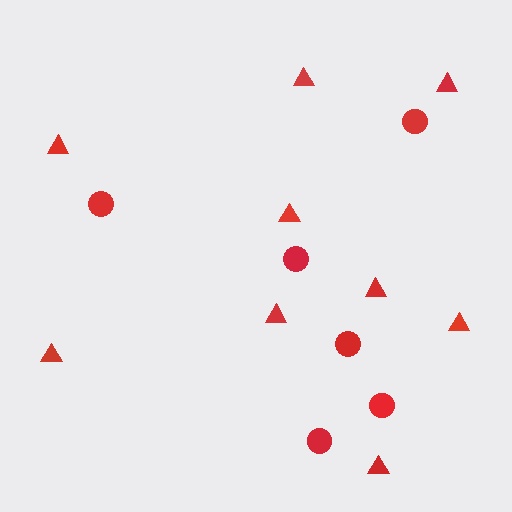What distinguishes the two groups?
There are 2 groups: one group of circles (6) and one group of triangles (9).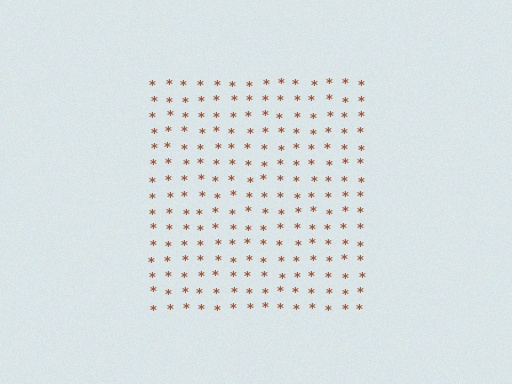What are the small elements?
The small elements are asterisks.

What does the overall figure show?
The overall figure shows a square.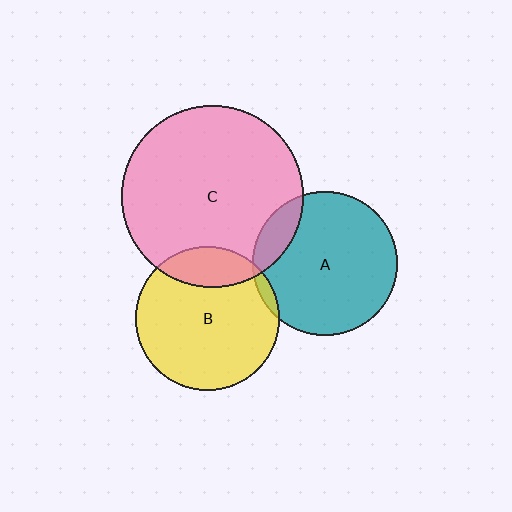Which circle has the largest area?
Circle C (pink).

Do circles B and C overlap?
Yes.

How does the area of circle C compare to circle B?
Approximately 1.6 times.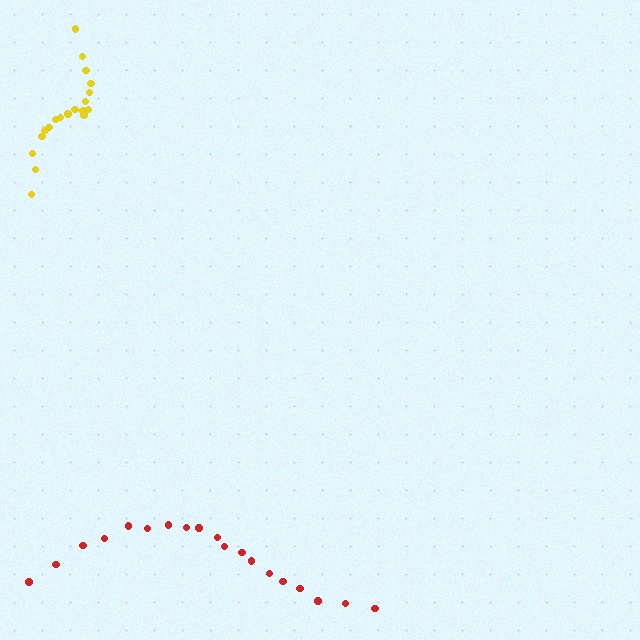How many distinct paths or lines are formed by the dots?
There are 2 distinct paths.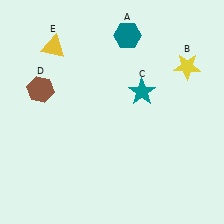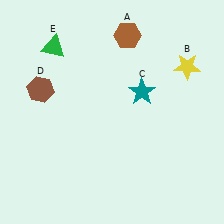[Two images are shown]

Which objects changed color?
A changed from teal to brown. E changed from yellow to green.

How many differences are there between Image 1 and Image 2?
There are 2 differences between the two images.